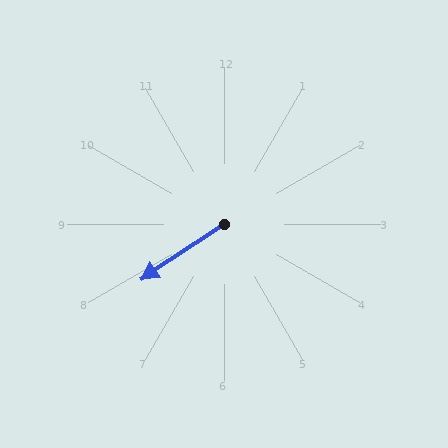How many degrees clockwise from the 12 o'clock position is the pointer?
Approximately 236 degrees.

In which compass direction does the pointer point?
Southwest.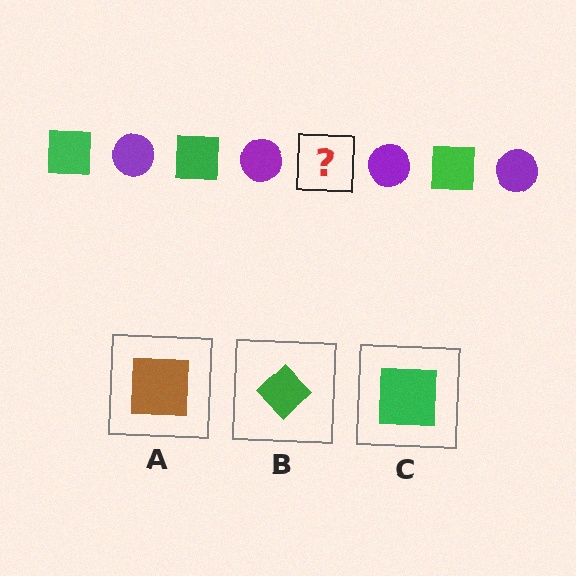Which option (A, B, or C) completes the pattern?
C.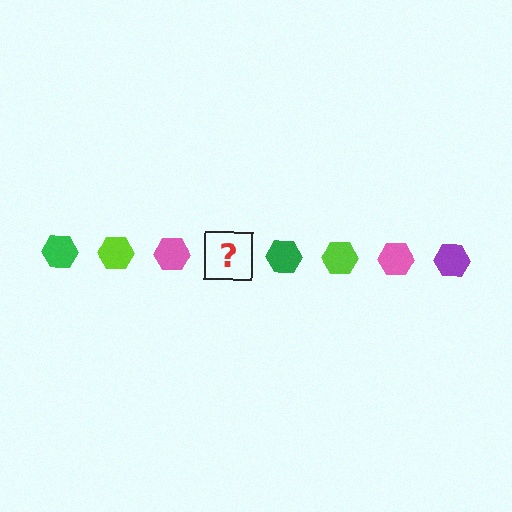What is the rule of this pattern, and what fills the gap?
The rule is that the pattern cycles through green, lime, pink, purple hexagons. The gap should be filled with a purple hexagon.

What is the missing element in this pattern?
The missing element is a purple hexagon.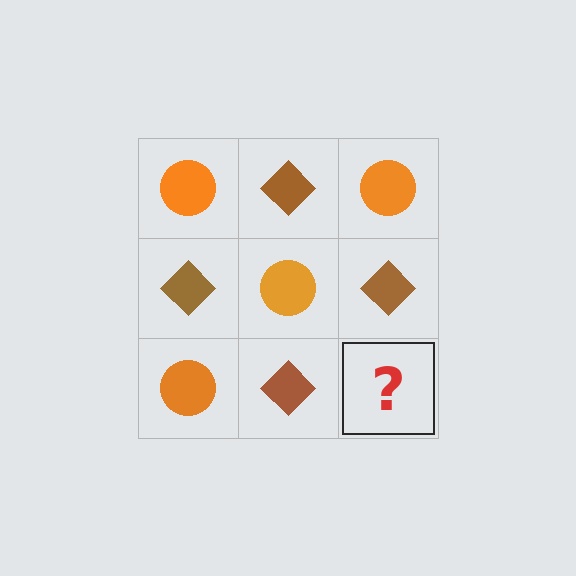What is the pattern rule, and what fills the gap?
The rule is that it alternates orange circle and brown diamond in a checkerboard pattern. The gap should be filled with an orange circle.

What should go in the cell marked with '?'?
The missing cell should contain an orange circle.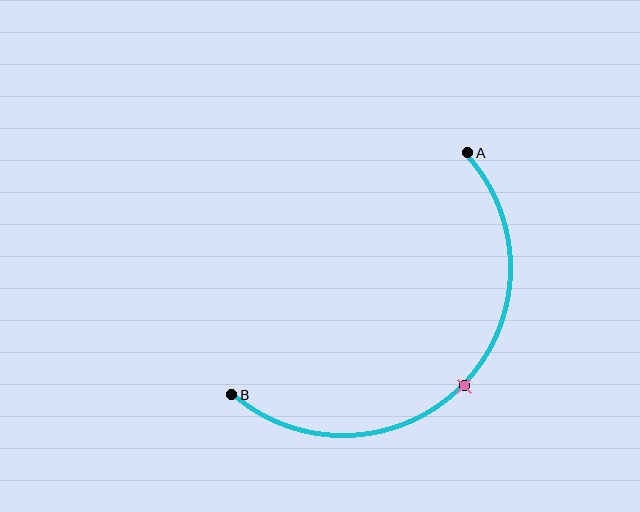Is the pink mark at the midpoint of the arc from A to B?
Yes. The pink mark lies on the arc at equal arc-length from both A and B — it is the arc midpoint.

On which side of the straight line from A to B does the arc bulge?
The arc bulges below and to the right of the straight line connecting A and B.